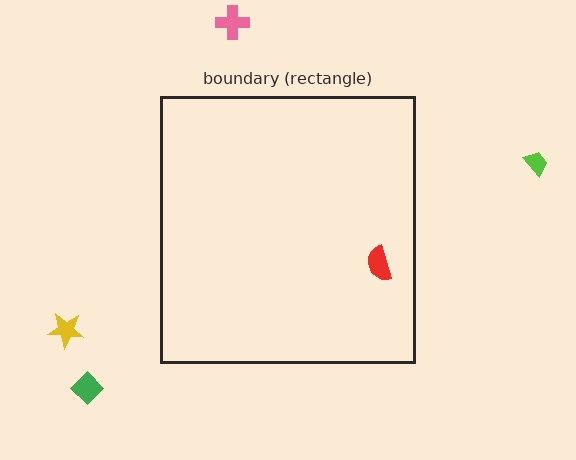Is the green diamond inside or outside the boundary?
Outside.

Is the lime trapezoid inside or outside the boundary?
Outside.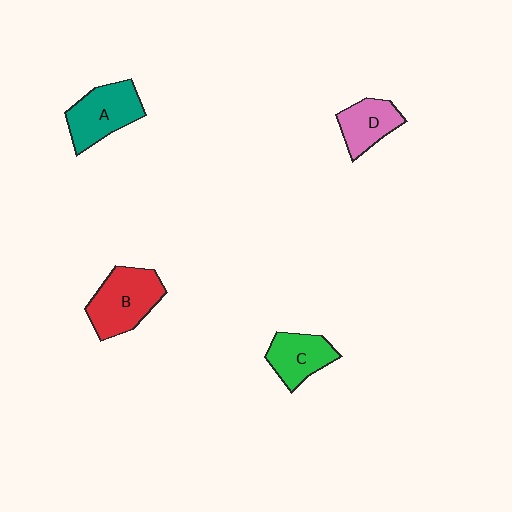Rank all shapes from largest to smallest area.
From largest to smallest: B (red), A (teal), C (green), D (pink).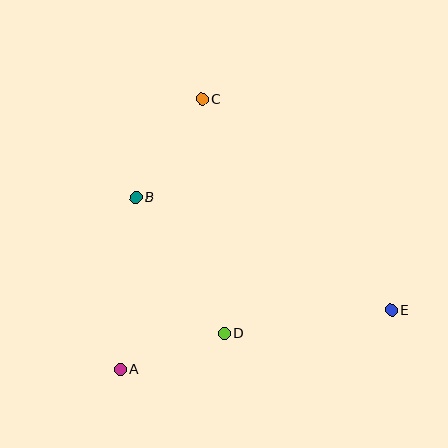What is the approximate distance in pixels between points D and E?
The distance between D and E is approximately 169 pixels.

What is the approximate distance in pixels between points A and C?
The distance between A and C is approximately 282 pixels.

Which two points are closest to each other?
Points A and D are closest to each other.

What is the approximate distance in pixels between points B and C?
The distance between B and C is approximately 119 pixels.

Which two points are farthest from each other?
Points C and E are farthest from each other.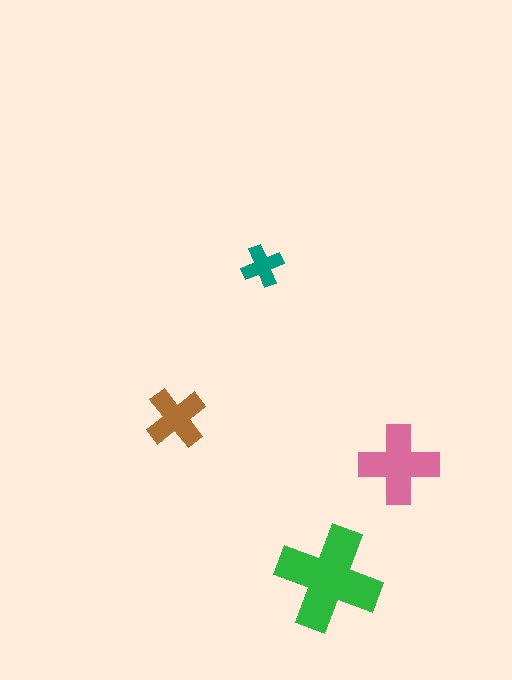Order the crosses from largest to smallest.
the green one, the pink one, the brown one, the teal one.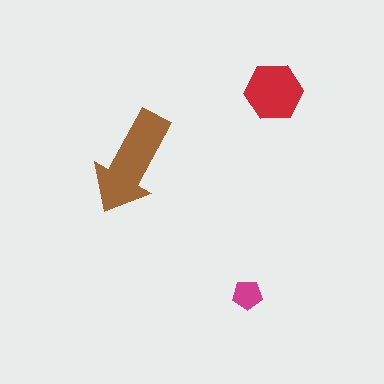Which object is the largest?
The brown arrow.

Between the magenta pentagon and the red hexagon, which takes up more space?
The red hexagon.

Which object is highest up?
The red hexagon is topmost.